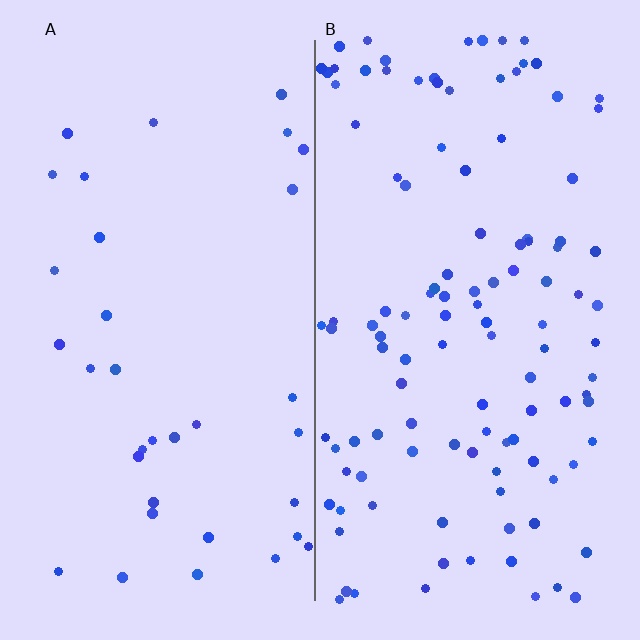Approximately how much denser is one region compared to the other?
Approximately 3.5× — region B over region A.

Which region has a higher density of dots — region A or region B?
B (the right).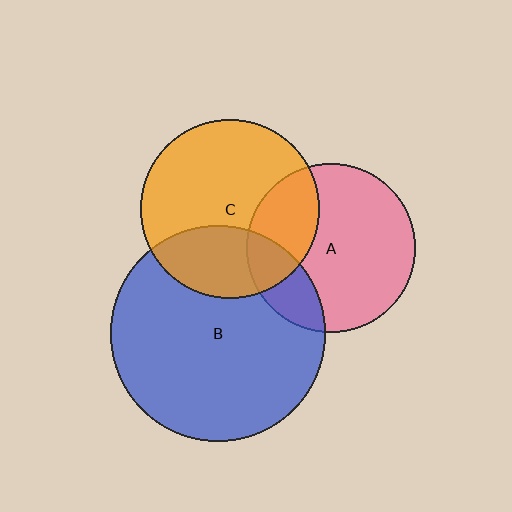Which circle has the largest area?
Circle B (blue).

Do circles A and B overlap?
Yes.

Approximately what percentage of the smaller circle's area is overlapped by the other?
Approximately 20%.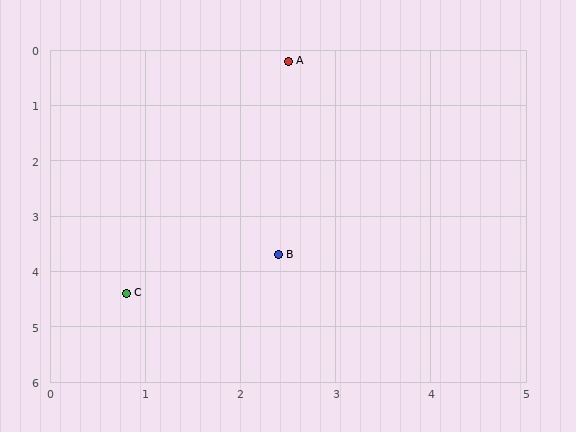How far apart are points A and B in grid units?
Points A and B are about 3.5 grid units apart.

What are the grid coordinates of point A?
Point A is at approximately (2.5, 0.2).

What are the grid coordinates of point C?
Point C is at approximately (0.8, 4.4).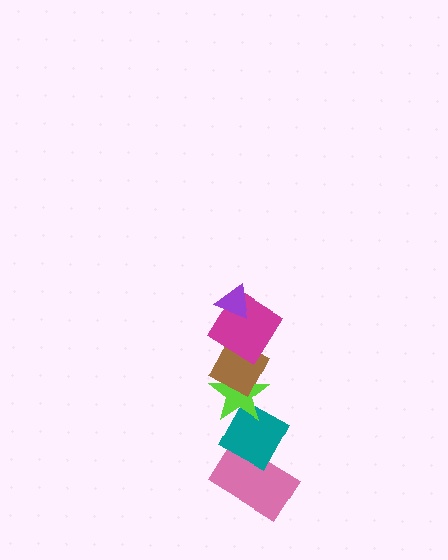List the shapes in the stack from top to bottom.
From top to bottom: the purple triangle, the magenta diamond, the brown diamond, the lime star, the teal diamond, the pink rectangle.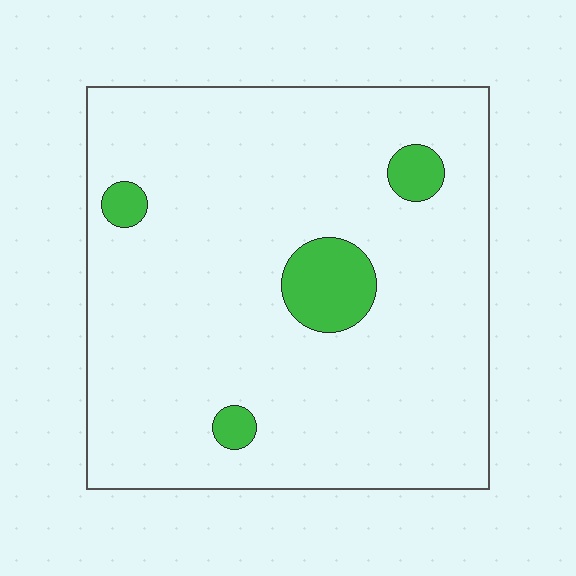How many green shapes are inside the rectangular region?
4.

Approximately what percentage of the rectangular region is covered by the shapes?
Approximately 10%.